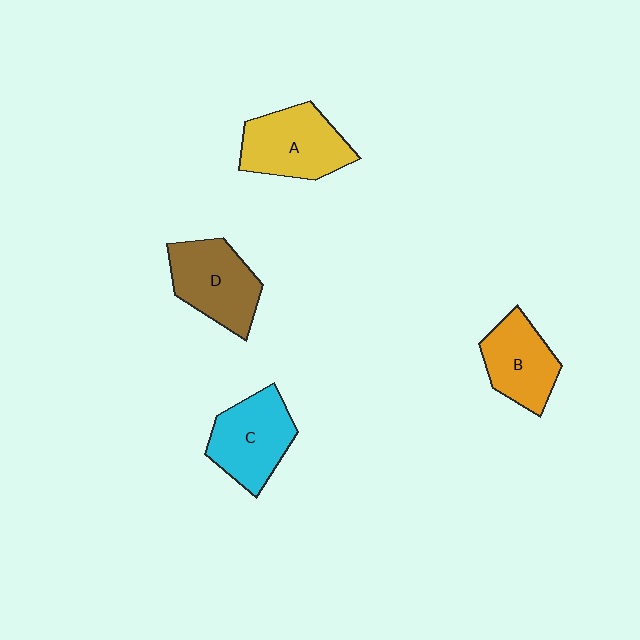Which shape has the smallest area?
Shape B (orange).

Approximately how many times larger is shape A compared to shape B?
Approximately 1.2 times.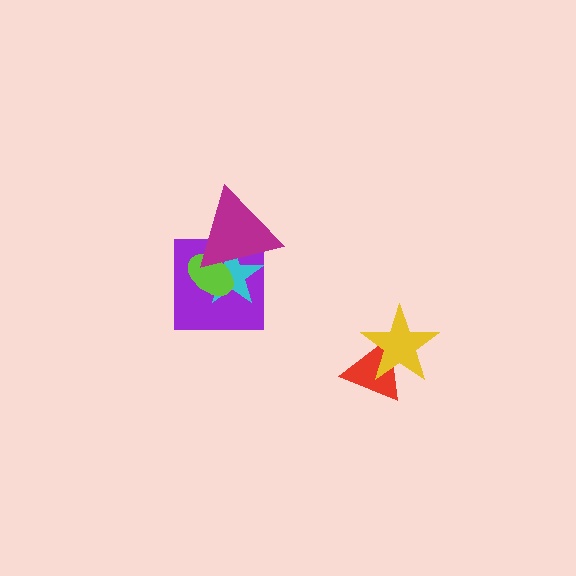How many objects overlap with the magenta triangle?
3 objects overlap with the magenta triangle.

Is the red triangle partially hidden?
Yes, it is partially covered by another shape.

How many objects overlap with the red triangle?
1 object overlaps with the red triangle.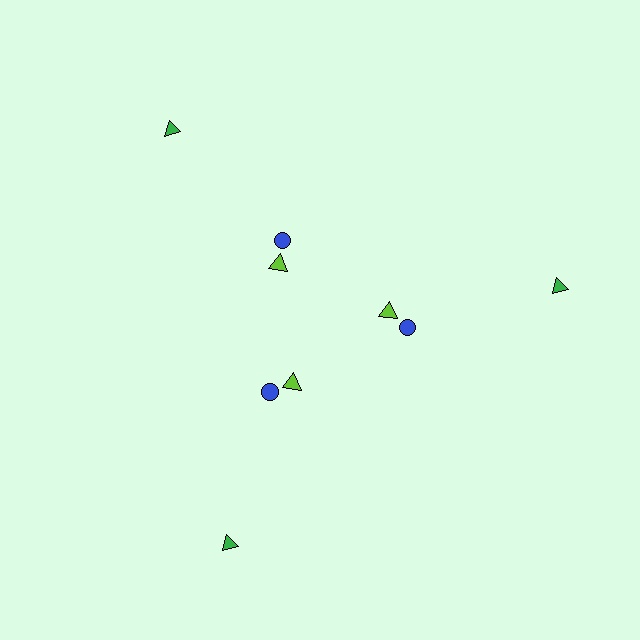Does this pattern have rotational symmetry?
Yes, this pattern has 3-fold rotational symmetry. It looks the same after rotating 120 degrees around the center.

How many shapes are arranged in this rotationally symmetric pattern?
There are 9 shapes, arranged in 3 groups of 3.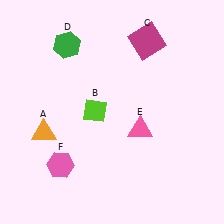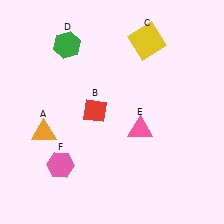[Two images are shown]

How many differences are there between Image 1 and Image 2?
There are 2 differences between the two images.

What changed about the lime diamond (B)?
In Image 1, B is lime. In Image 2, it changed to red.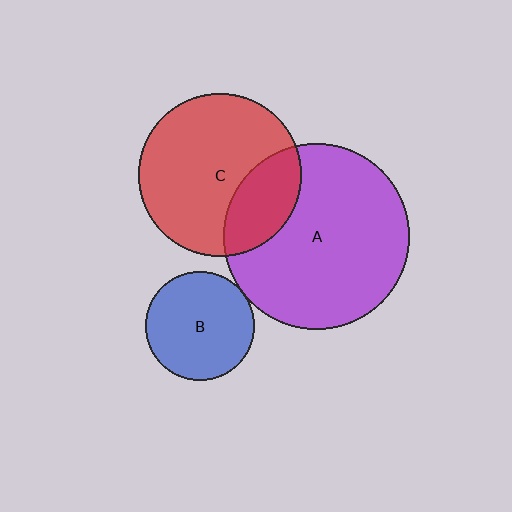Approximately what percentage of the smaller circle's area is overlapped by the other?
Approximately 5%.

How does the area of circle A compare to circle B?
Approximately 2.9 times.